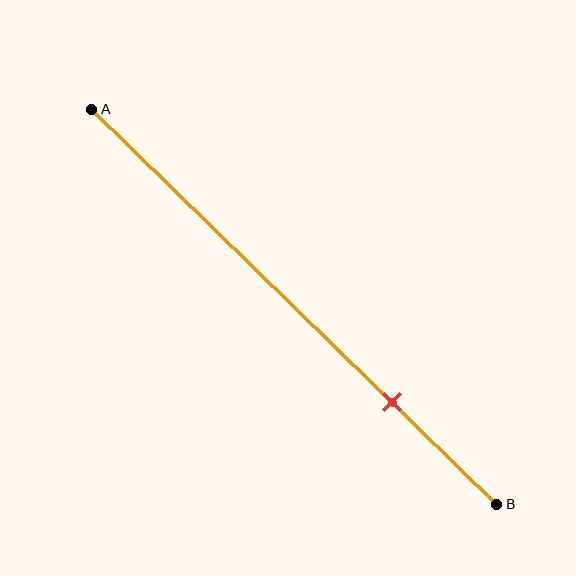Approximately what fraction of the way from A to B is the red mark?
The red mark is approximately 75% of the way from A to B.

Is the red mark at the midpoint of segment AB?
No, the mark is at about 75% from A, not at the 50% midpoint.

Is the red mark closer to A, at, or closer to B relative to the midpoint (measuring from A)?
The red mark is closer to point B than the midpoint of segment AB.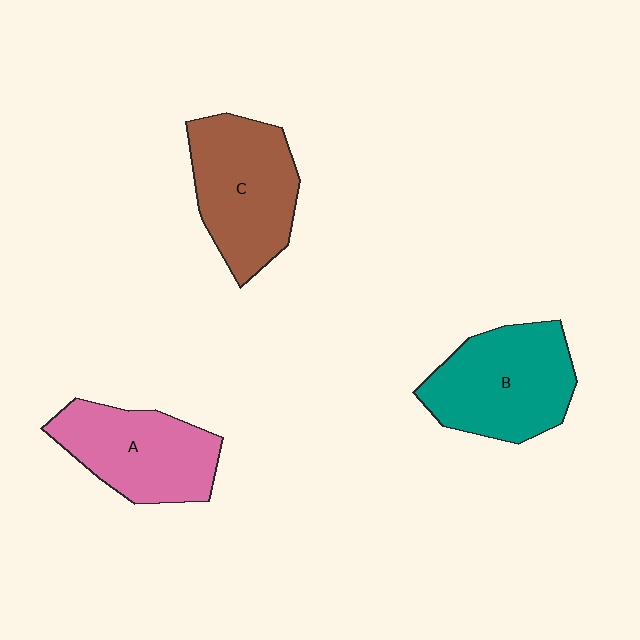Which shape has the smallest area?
Shape A (pink).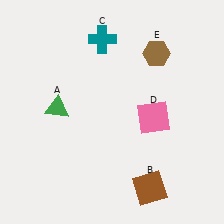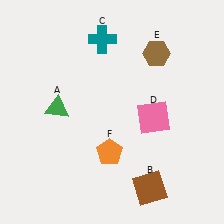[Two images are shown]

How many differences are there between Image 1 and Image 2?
There is 1 difference between the two images.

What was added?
An orange pentagon (F) was added in Image 2.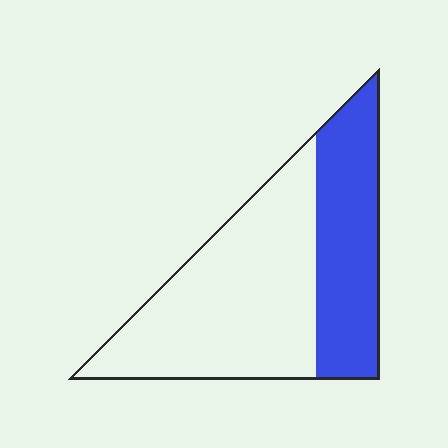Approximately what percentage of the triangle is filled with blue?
Approximately 35%.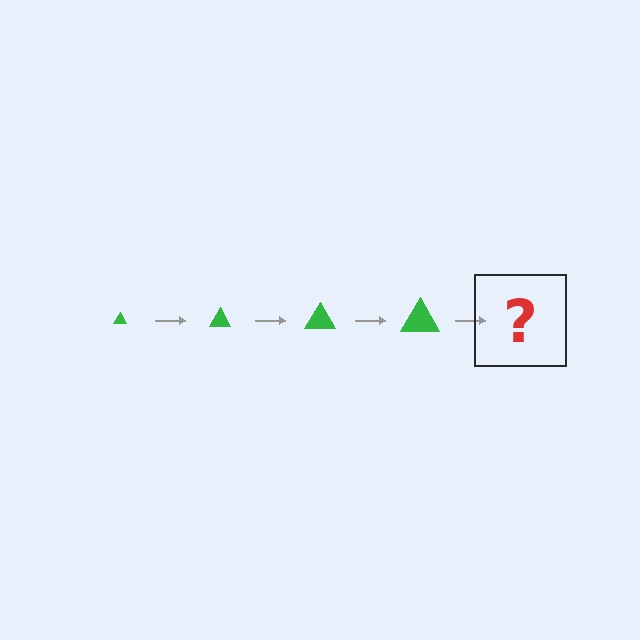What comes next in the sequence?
The next element should be a green triangle, larger than the previous one.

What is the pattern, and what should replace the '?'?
The pattern is that the triangle gets progressively larger each step. The '?' should be a green triangle, larger than the previous one.